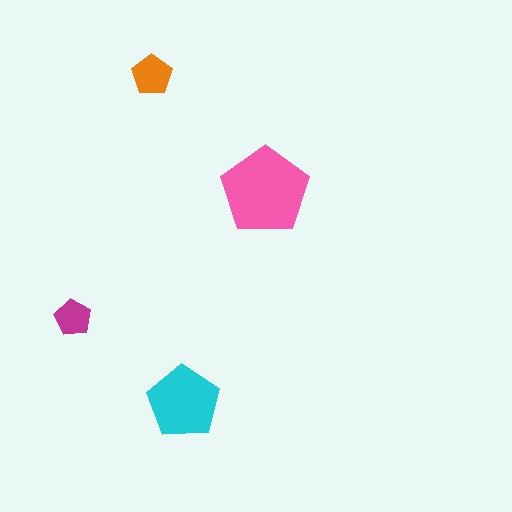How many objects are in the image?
There are 4 objects in the image.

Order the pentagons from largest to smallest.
the pink one, the cyan one, the orange one, the magenta one.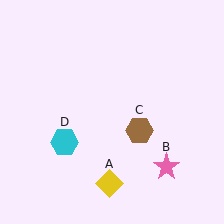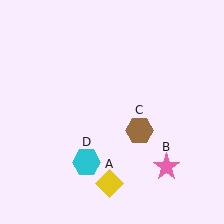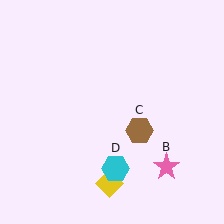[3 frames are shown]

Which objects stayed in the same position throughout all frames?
Yellow diamond (object A) and pink star (object B) and brown hexagon (object C) remained stationary.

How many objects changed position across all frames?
1 object changed position: cyan hexagon (object D).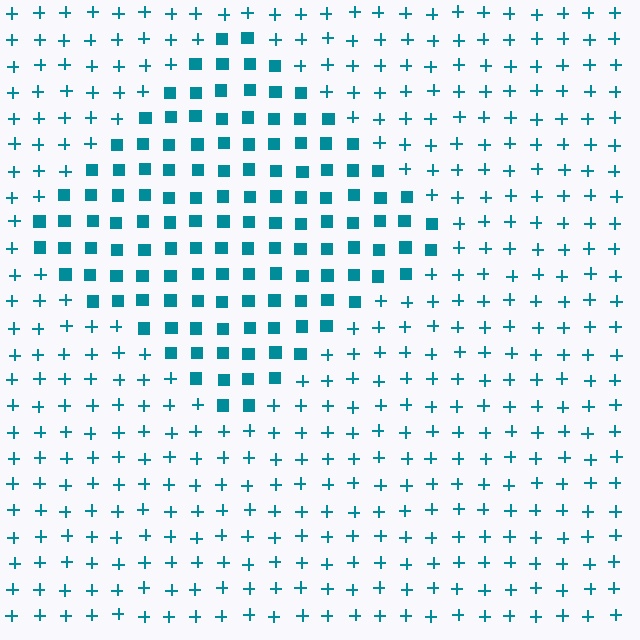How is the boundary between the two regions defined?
The boundary is defined by a change in element shape: squares inside vs. plus signs outside. All elements share the same color and spacing.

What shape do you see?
I see a diamond.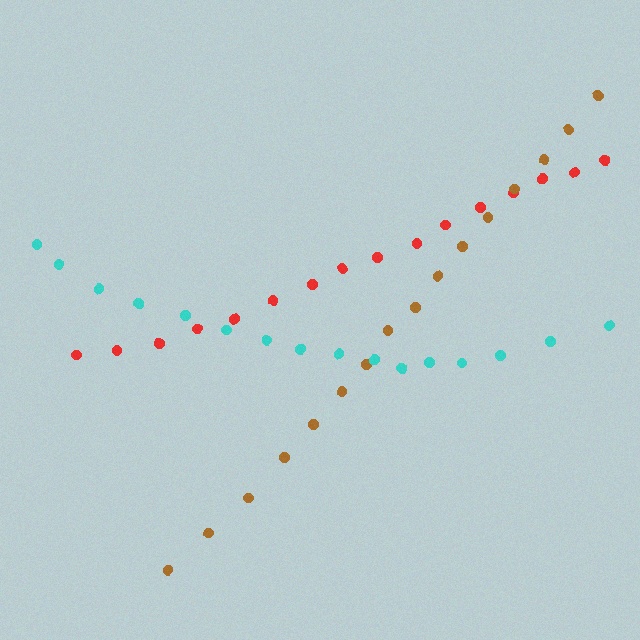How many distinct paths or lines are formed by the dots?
There are 3 distinct paths.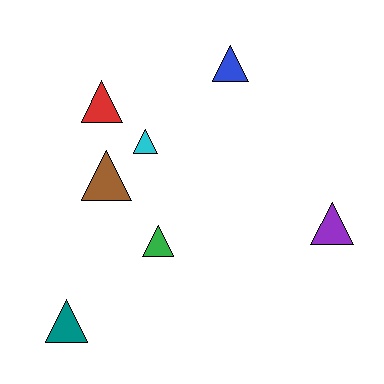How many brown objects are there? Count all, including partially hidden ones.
There is 1 brown object.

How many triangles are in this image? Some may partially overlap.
There are 7 triangles.